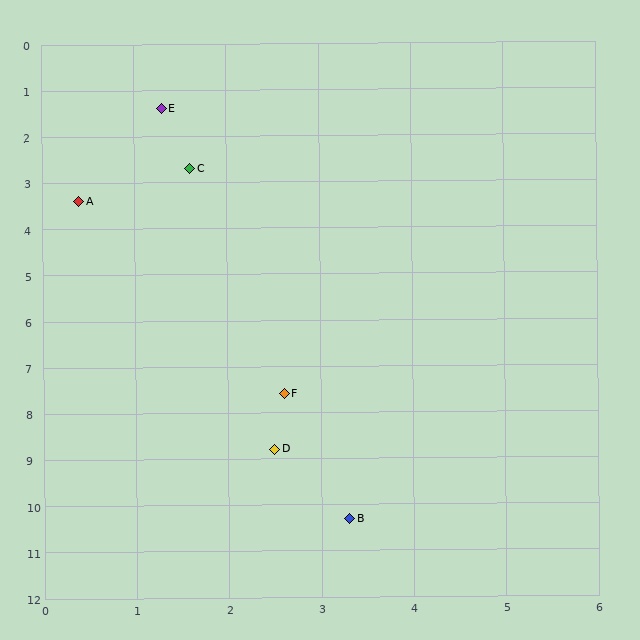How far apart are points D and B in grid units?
Points D and B are about 1.7 grid units apart.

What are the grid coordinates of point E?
Point E is at approximately (1.3, 1.4).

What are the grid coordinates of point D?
Point D is at approximately (2.5, 8.8).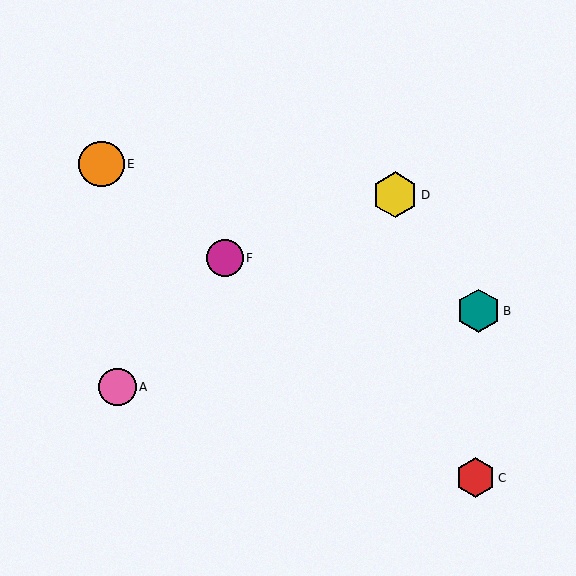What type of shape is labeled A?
Shape A is a pink circle.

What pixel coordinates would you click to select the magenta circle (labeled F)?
Click at (225, 258) to select the magenta circle F.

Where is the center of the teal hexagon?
The center of the teal hexagon is at (478, 311).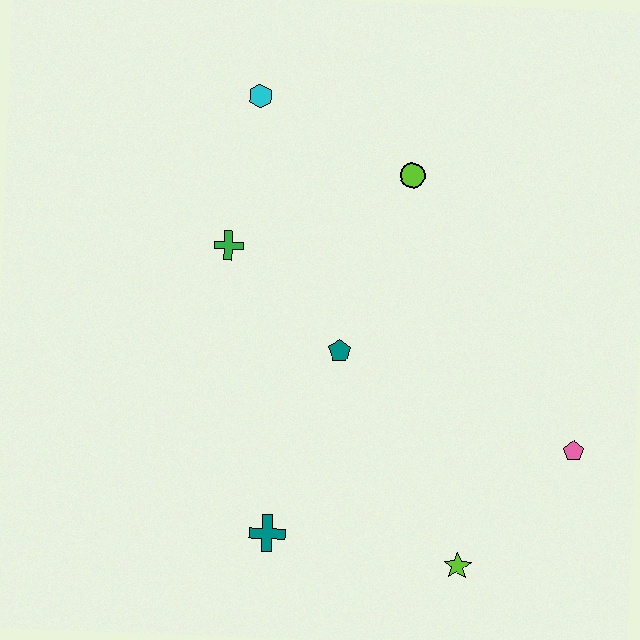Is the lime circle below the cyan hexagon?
Yes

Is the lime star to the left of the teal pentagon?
No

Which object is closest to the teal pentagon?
The green cross is closest to the teal pentagon.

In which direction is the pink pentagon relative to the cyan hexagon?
The pink pentagon is below the cyan hexagon.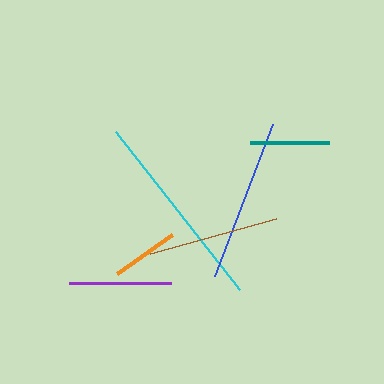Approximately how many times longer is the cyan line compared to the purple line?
The cyan line is approximately 2.0 times the length of the purple line.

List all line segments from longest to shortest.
From longest to shortest: cyan, blue, brown, purple, teal, orange.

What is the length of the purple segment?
The purple segment is approximately 102 pixels long.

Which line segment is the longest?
The cyan line is the longest at approximately 201 pixels.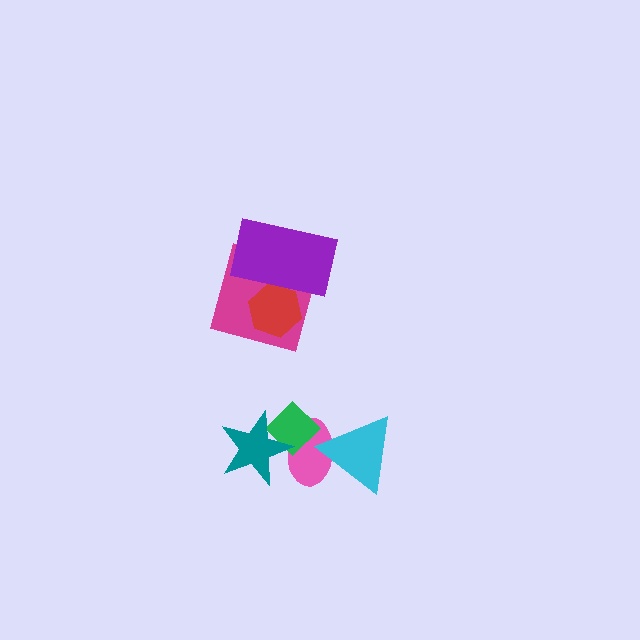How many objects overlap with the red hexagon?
2 objects overlap with the red hexagon.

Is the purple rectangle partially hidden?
No, no other shape covers it.